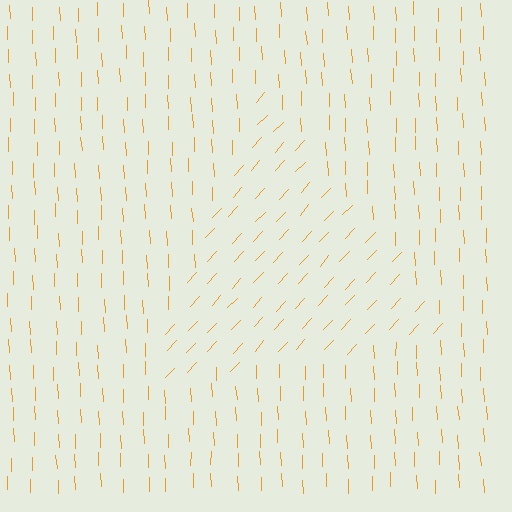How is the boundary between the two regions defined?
The boundary is defined purely by a change in line orientation (approximately 45 degrees difference). All lines are the same color and thickness.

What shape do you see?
I see a triangle.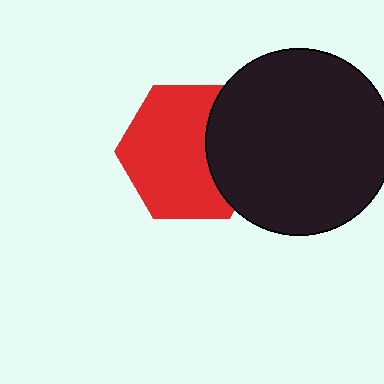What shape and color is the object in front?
The object in front is a black circle.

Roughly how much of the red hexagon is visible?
Most of it is visible (roughly 70%).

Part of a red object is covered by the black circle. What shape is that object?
It is a hexagon.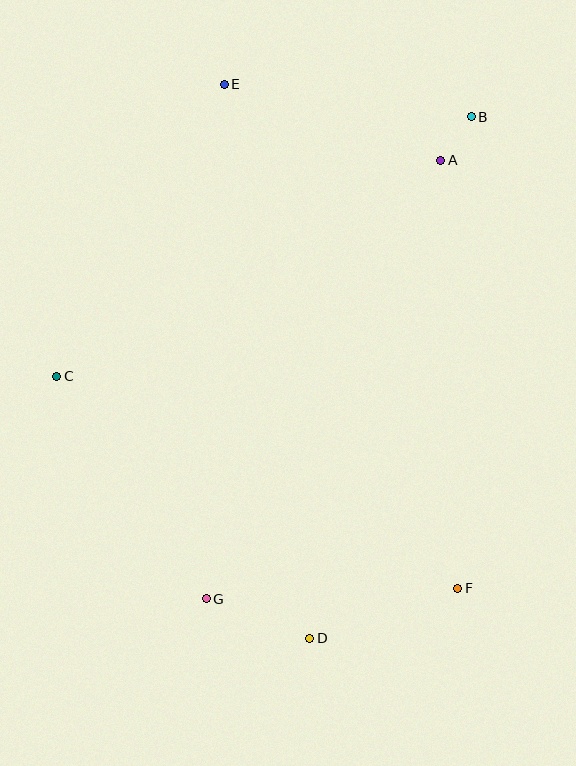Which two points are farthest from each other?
Points D and E are farthest from each other.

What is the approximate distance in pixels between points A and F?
The distance between A and F is approximately 428 pixels.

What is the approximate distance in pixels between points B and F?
The distance between B and F is approximately 472 pixels.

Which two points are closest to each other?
Points A and B are closest to each other.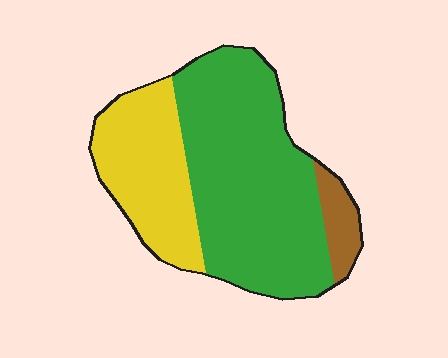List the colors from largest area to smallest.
From largest to smallest: green, yellow, brown.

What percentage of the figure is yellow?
Yellow covers roughly 30% of the figure.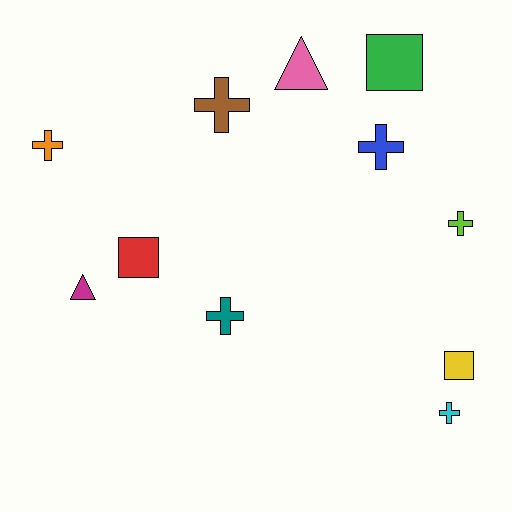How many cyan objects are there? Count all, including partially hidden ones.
There is 1 cyan object.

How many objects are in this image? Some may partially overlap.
There are 11 objects.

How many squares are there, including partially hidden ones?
There are 3 squares.